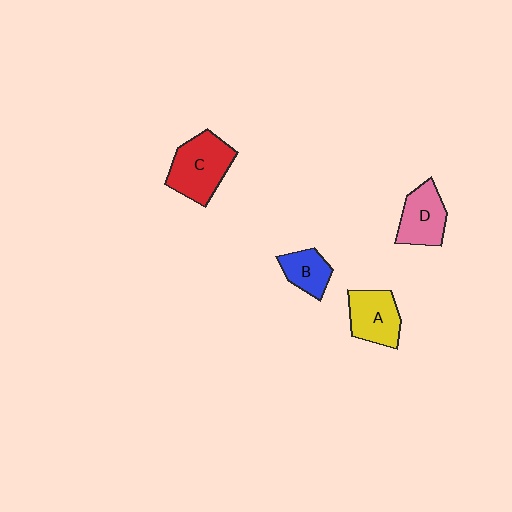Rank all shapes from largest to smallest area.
From largest to smallest: C (red), A (yellow), D (pink), B (blue).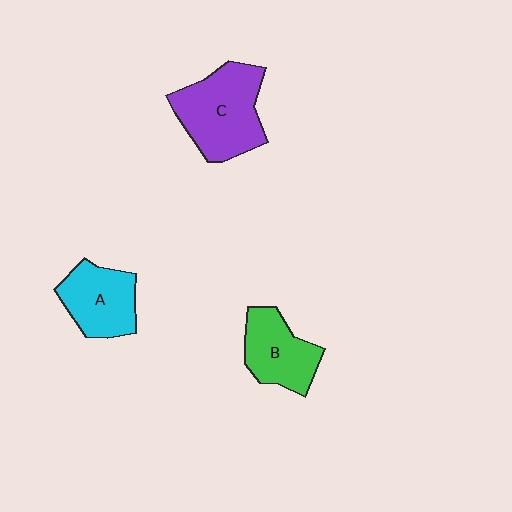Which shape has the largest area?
Shape C (purple).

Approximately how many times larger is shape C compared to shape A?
Approximately 1.4 times.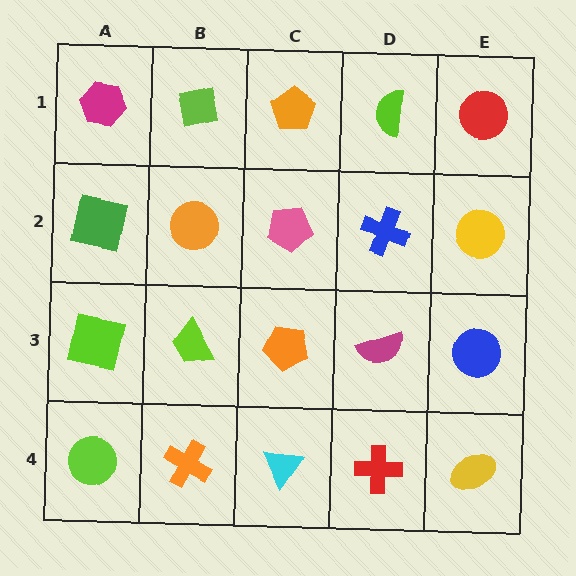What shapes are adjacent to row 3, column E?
A yellow circle (row 2, column E), a yellow ellipse (row 4, column E), a magenta semicircle (row 3, column D).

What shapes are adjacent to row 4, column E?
A blue circle (row 3, column E), a red cross (row 4, column D).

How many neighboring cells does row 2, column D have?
4.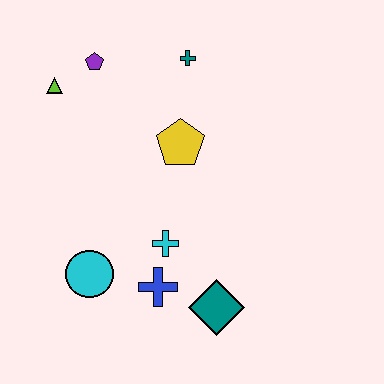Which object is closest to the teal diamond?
The blue cross is closest to the teal diamond.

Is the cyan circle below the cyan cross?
Yes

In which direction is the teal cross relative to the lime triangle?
The teal cross is to the right of the lime triangle.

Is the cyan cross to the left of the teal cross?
Yes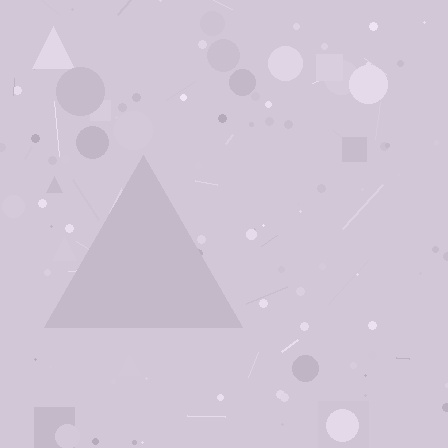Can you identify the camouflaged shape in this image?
The camouflaged shape is a triangle.